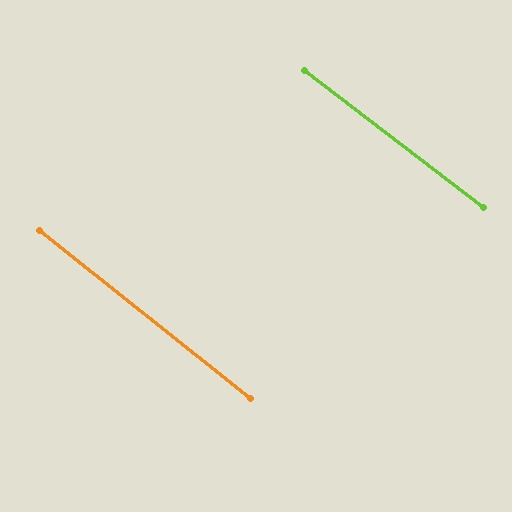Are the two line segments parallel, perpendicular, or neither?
Parallel — their directions differ by only 1.1°.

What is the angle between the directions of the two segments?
Approximately 1 degree.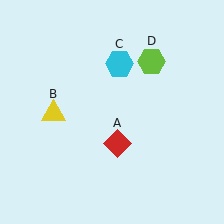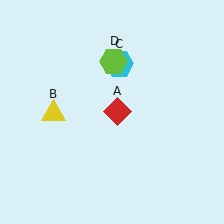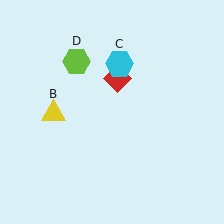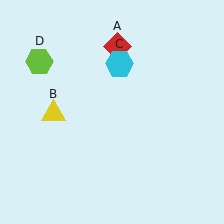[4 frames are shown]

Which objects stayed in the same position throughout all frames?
Yellow triangle (object B) and cyan hexagon (object C) remained stationary.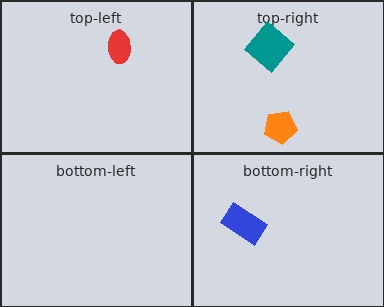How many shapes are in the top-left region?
1.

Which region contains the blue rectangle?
The bottom-right region.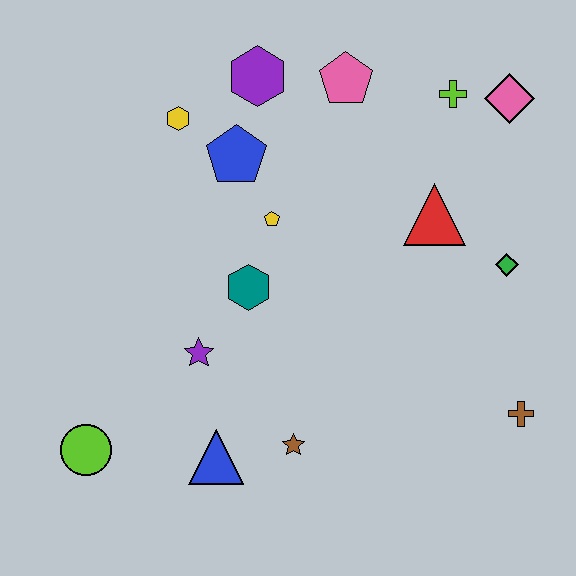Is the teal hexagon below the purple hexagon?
Yes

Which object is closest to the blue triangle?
The brown star is closest to the blue triangle.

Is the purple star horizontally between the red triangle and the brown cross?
No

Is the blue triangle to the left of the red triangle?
Yes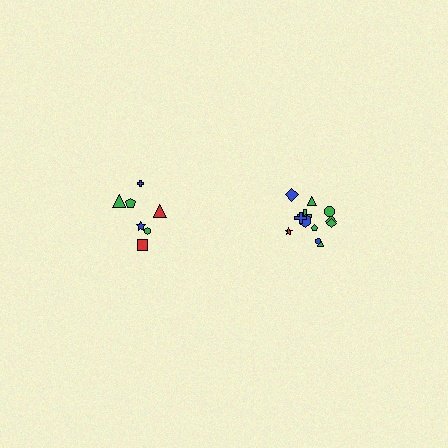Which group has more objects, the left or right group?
The right group.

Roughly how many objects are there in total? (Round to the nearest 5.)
Roughly 20 objects in total.